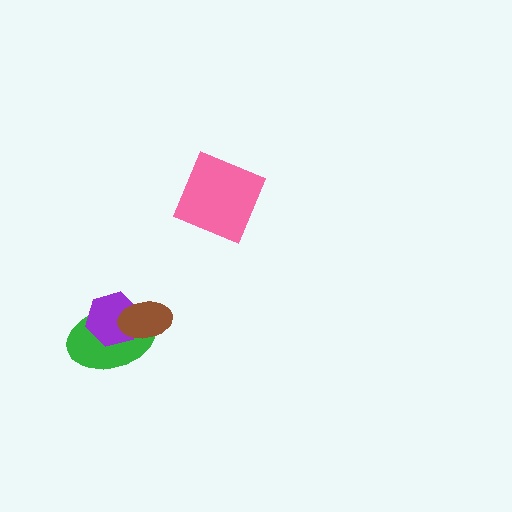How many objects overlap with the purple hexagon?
2 objects overlap with the purple hexagon.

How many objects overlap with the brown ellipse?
2 objects overlap with the brown ellipse.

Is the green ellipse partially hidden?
Yes, it is partially covered by another shape.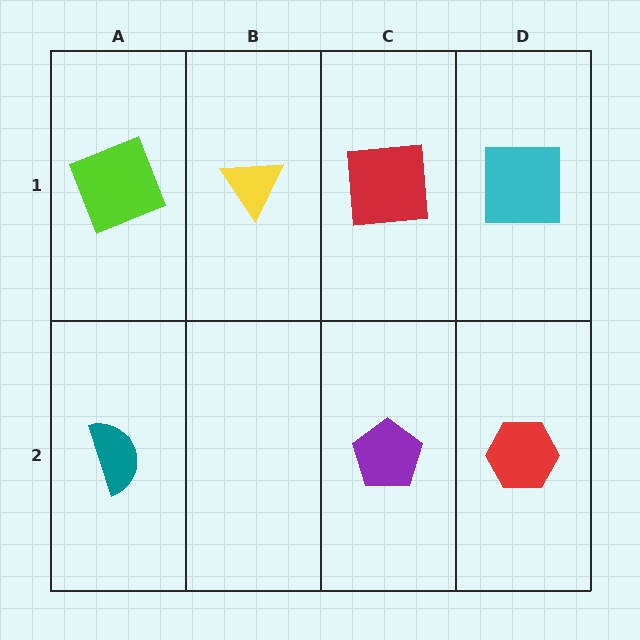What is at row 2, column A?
A teal semicircle.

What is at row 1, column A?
A lime square.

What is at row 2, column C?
A purple pentagon.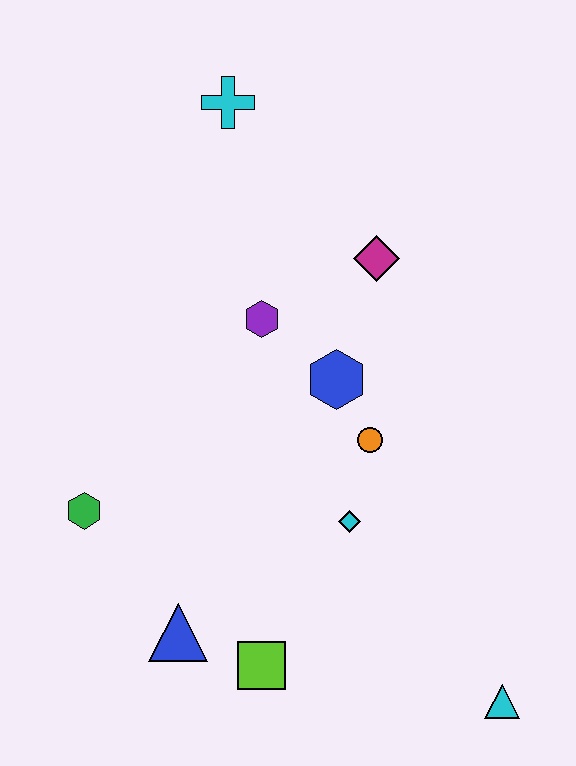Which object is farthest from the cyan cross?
The cyan triangle is farthest from the cyan cross.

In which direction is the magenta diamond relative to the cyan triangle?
The magenta diamond is above the cyan triangle.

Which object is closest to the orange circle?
The blue hexagon is closest to the orange circle.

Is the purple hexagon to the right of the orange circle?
No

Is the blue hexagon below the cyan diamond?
No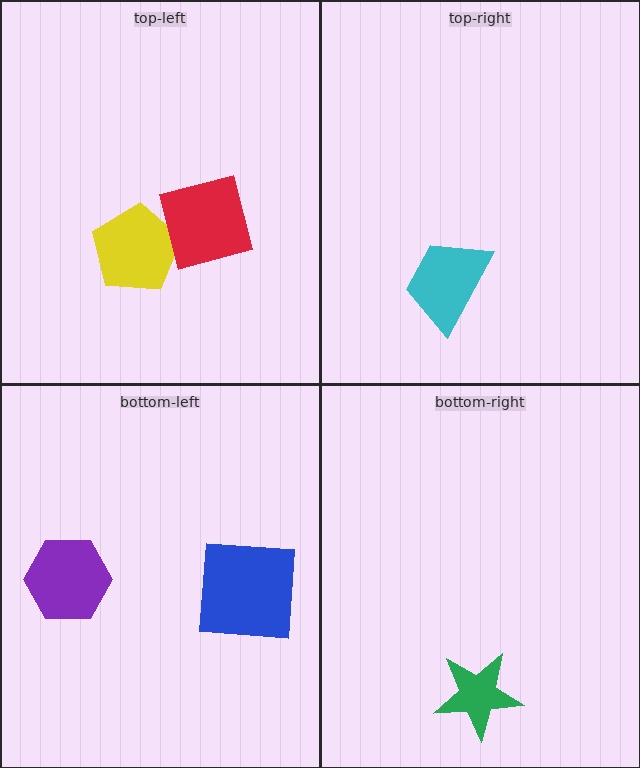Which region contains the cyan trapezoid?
The top-right region.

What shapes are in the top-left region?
The yellow pentagon, the red square.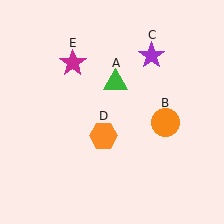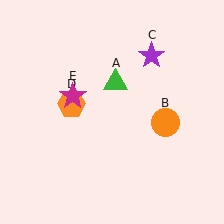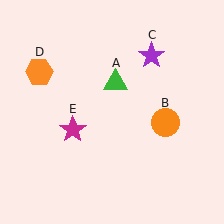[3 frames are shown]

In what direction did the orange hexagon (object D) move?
The orange hexagon (object D) moved up and to the left.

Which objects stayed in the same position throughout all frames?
Green triangle (object A) and orange circle (object B) and purple star (object C) remained stationary.